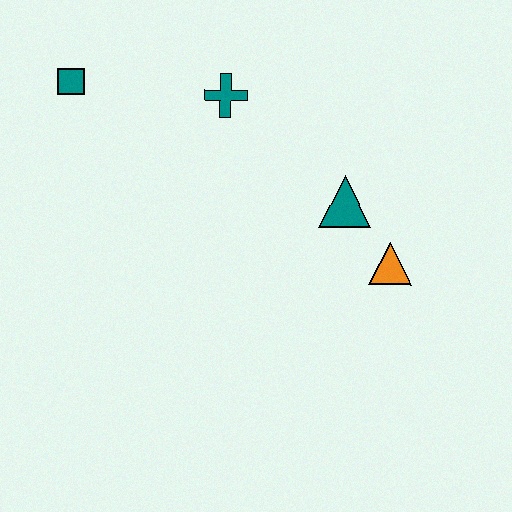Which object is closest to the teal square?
The teal cross is closest to the teal square.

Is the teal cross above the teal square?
No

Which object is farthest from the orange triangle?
The teal square is farthest from the orange triangle.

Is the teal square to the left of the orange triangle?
Yes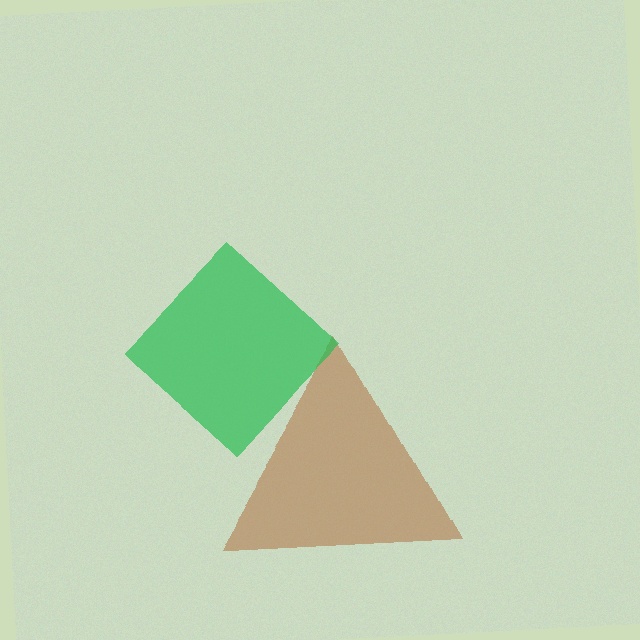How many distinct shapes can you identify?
There are 2 distinct shapes: a brown triangle, a green diamond.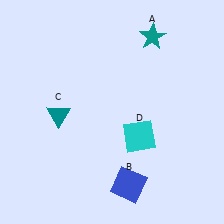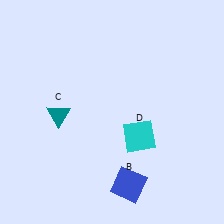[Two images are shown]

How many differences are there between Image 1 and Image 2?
There is 1 difference between the two images.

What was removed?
The teal star (A) was removed in Image 2.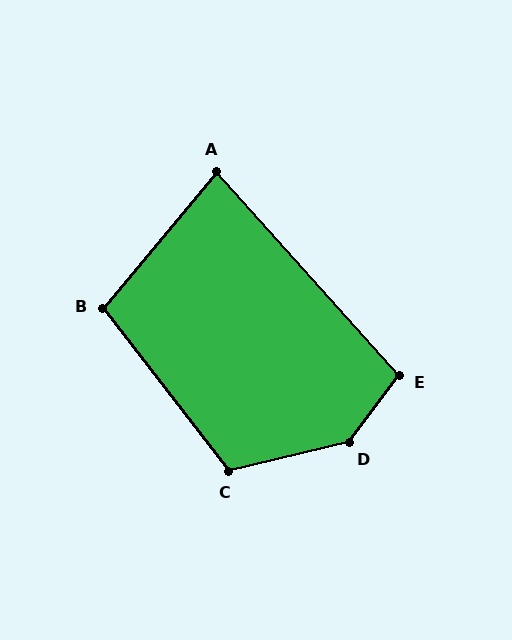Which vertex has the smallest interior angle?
A, at approximately 82 degrees.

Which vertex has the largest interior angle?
D, at approximately 140 degrees.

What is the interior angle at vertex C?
Approximately 114 degrees (obtuse).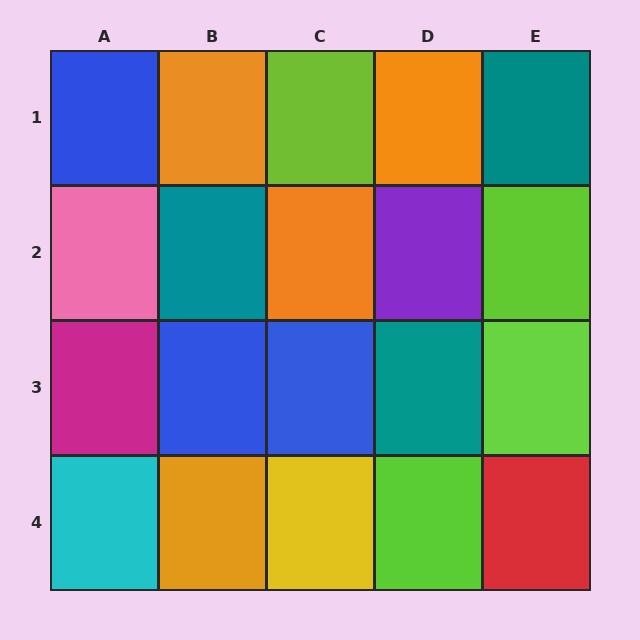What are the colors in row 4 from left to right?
Cyan, orange, yellow, lime, red.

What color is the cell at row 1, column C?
Lime.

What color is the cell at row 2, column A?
Pink.